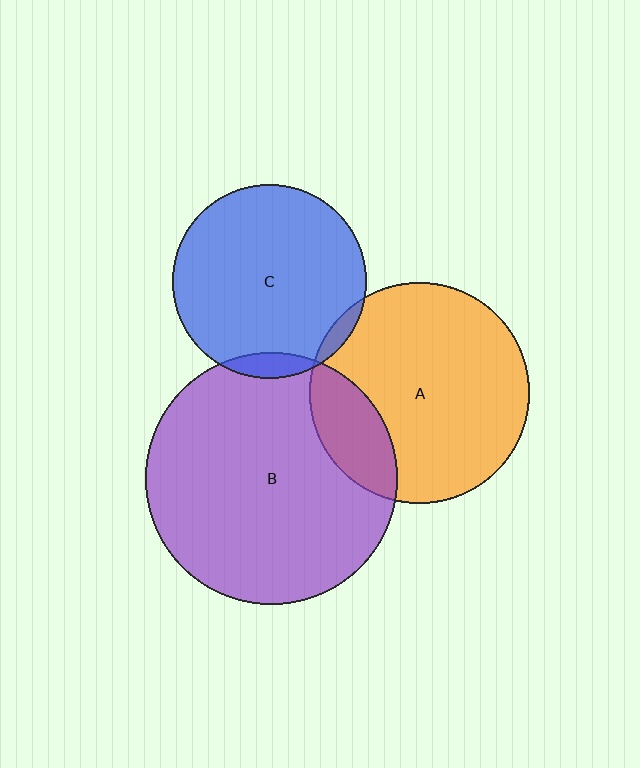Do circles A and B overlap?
Yes.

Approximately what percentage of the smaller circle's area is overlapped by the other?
Approximately 20%.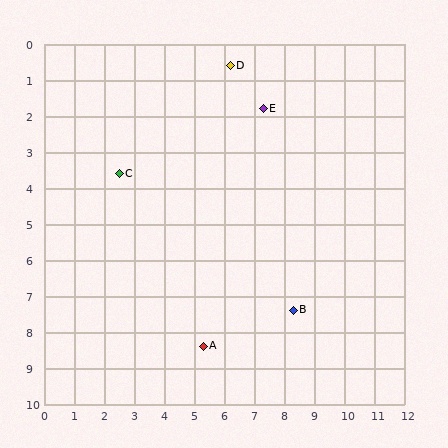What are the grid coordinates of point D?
Point D is at approximately (6.2, 0.6).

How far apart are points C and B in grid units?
Points C and B are about 6.9 grid units apart.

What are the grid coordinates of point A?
Point A is at approximately (5.3, 8.4).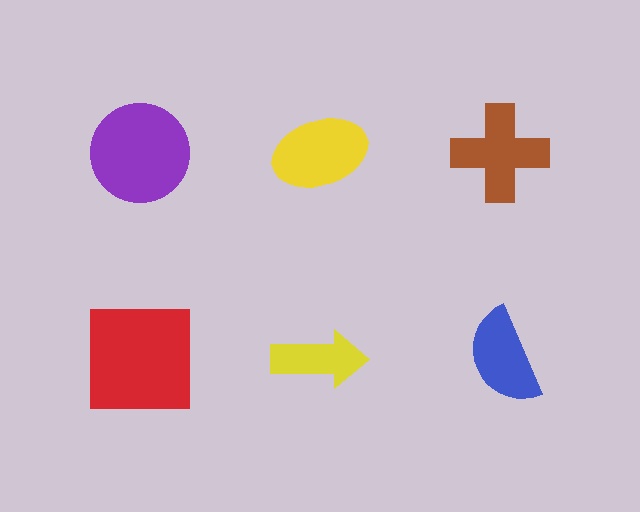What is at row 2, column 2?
A yellow arrow.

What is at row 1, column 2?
A yellow ellipse.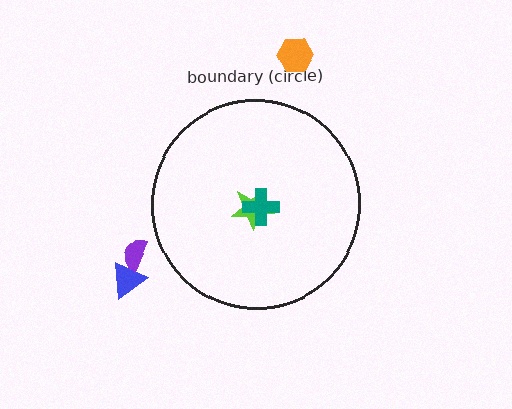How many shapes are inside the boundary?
2 inside, 3 outside.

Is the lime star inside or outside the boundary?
Inside.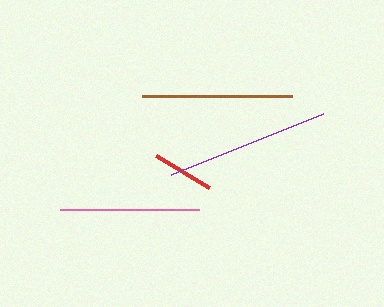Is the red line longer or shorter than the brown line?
The brown line is longer than the red line.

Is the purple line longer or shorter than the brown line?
The purple line is longer than the brown line.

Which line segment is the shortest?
The red line is the shortest at approximately 62 pixels.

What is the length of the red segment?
The red segment is approximately 62 pixels long.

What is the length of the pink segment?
The pink segment is approximately 139 pixels long.